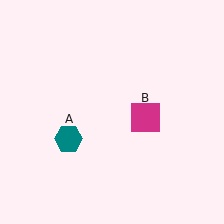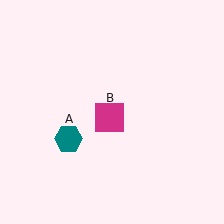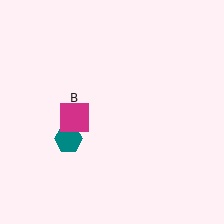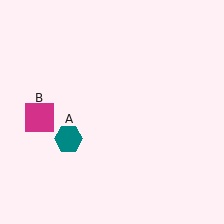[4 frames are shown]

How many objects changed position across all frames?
1 object changed position: magenta square (object B).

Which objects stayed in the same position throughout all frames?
Teal hexagon (object A) remained stationary.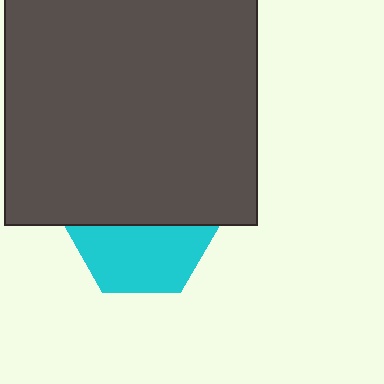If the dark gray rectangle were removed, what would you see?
You would see the complete cyan hexagon.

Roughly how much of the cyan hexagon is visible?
About half of it is visible (roughly 50%).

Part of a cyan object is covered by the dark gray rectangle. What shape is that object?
It is a hexagon.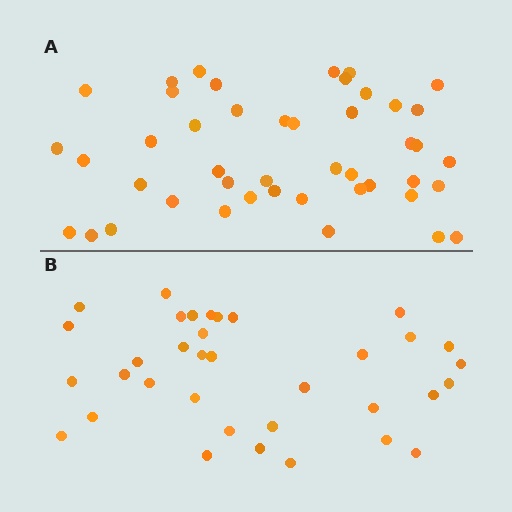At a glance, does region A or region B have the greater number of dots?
Region A (the top region) has more dots.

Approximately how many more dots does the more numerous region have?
Region A has roughly 10 or so more dots than region B.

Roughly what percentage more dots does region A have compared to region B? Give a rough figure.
About 30% more.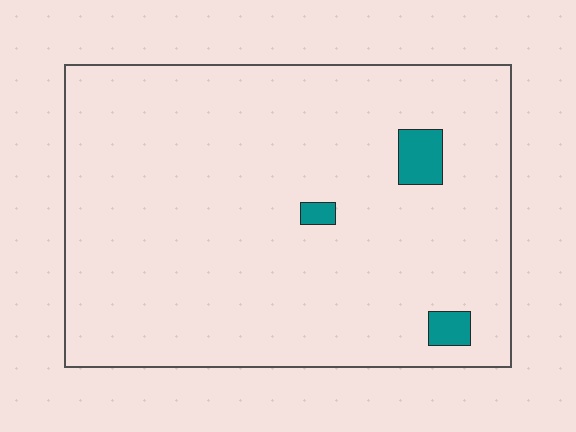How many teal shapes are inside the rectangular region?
3.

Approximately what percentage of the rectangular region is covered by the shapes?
Approximately 5%.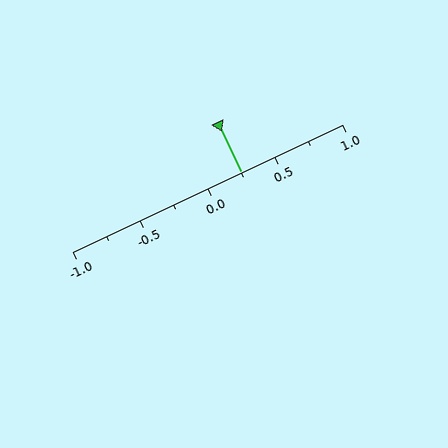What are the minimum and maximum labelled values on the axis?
The axis runs from -1.0 to 1.0.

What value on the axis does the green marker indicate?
The marker indicates approximately 0.25.